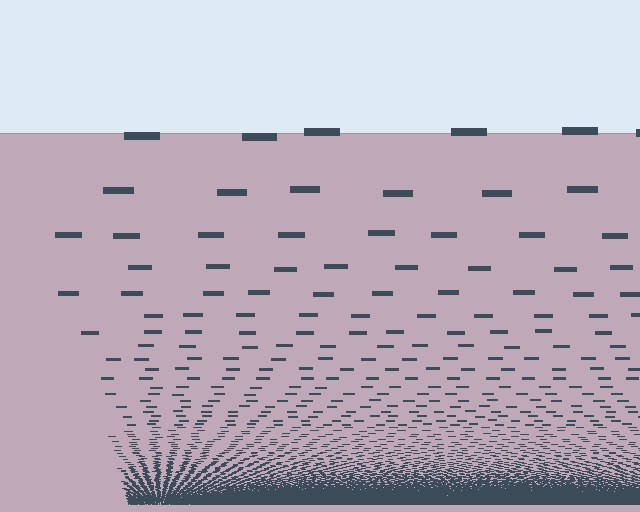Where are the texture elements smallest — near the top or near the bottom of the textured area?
Near the bottom.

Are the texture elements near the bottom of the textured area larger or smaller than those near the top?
Smaller. The gradient is inverted — elements near the bottom are smaller and denser.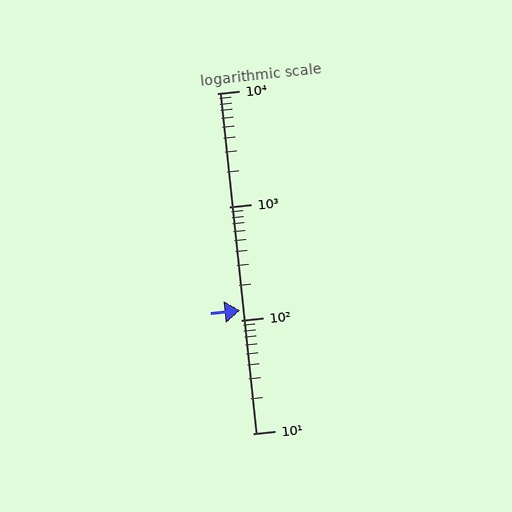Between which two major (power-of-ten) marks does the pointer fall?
The pointer is between 100 and 1000.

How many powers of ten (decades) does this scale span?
The scale spans 3 decades, from 10 to 10000.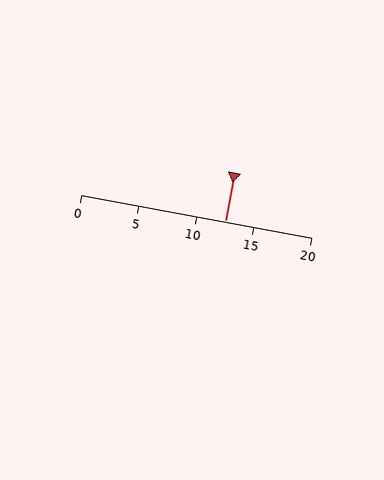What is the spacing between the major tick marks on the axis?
The major ticks are spaced 5 apart.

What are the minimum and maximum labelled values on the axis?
The axis runs from 0 to 20.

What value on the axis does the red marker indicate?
The marker indicates approximately 12.5.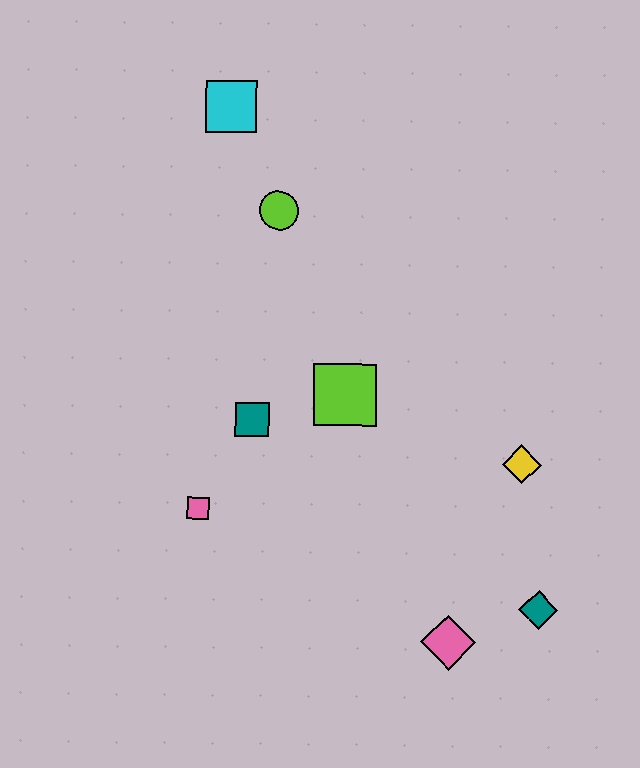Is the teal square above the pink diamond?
Yes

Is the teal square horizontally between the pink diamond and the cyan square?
Yes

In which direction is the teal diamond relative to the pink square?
The teal diamond is to the right of the pink square.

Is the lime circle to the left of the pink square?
No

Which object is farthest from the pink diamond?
The cyan square is farthest from the pink diamond.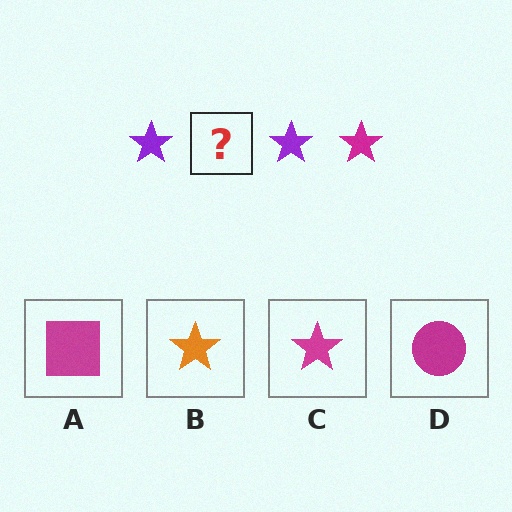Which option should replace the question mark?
Option C.